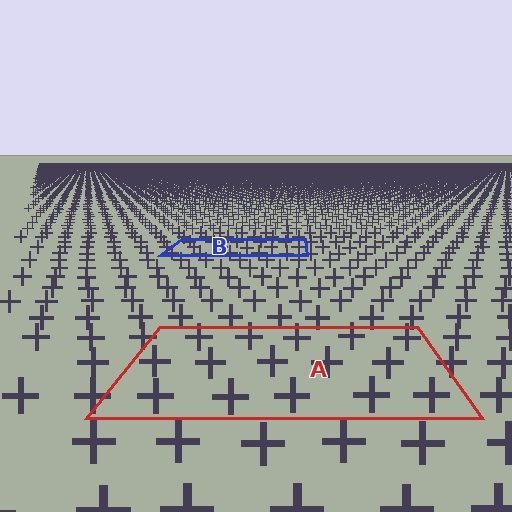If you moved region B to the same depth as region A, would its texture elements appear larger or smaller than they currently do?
They would appear larger. At a closer depth, the same texture elements are projected at a bigger on-screen size.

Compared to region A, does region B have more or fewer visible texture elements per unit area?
Region B has more texture elements per unit area — they are packed more densely because it is farther away.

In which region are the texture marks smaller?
The texture marks are smaller in region B, because it is farther away.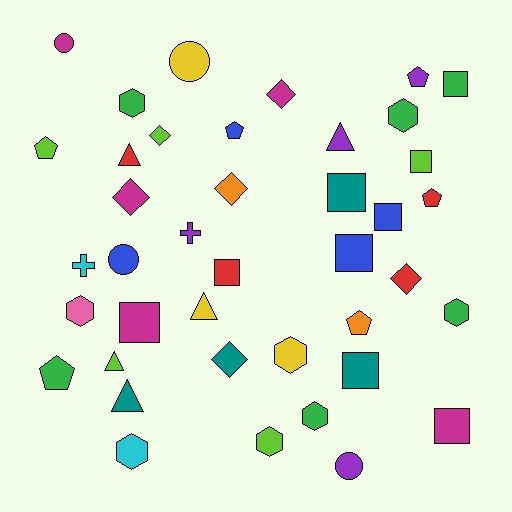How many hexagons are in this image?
There are 8 hexagons.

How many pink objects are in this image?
There is 1 pink object.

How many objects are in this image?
There are 40 objects.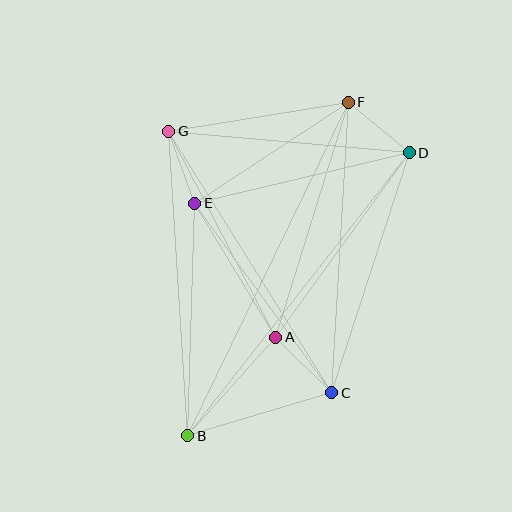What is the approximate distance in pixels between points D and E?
The distance between D and E is approximately 220 pixels.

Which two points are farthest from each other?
Points B and F are farthest from each other.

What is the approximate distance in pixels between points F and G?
The distance between F and G is approximately 182 pixels.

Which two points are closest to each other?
Points E and G are closest to each other.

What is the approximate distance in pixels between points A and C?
The distance between A and C is approximately 79 pixels.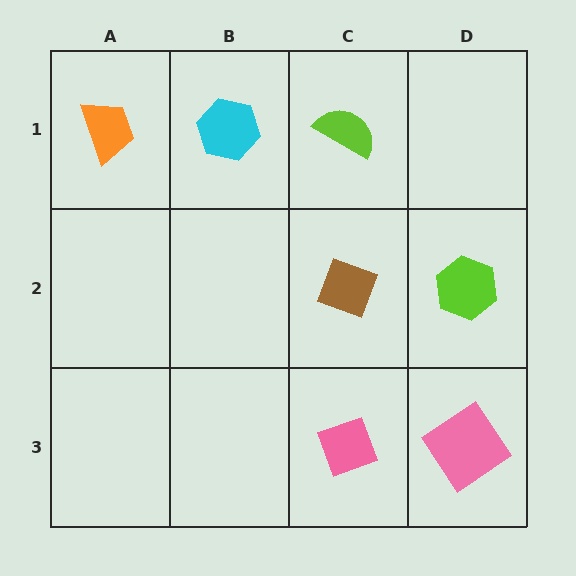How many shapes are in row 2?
2 shapes.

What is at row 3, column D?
A pink diamond.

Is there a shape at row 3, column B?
No, that cell is empty.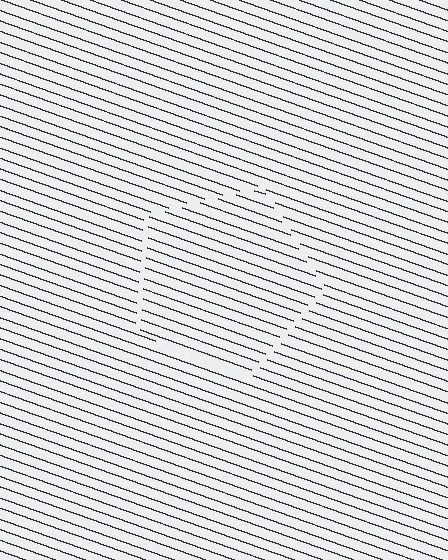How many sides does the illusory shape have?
5 sides — the line-ends trace a pentagon.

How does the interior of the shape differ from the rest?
The interior of the shape contains the same grating, shifted by half a period — the contour is defined by the phase discontinuity where line-ends from the inner and outer gratings abut.